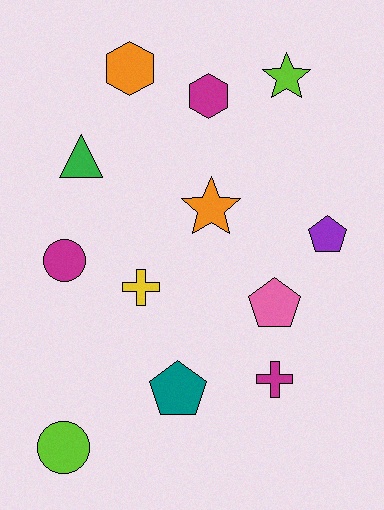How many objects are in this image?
There are 12 objects.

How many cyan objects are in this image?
There are no cyan objects.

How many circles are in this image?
There are 2 circles.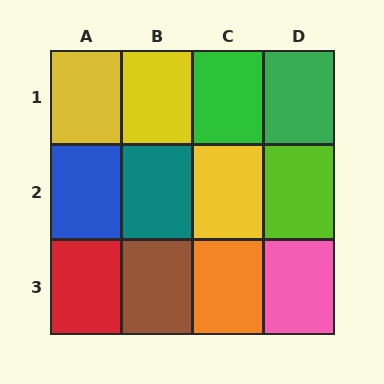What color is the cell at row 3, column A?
Red.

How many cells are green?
2 cells are green.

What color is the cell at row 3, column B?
Brown.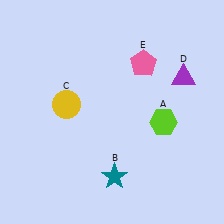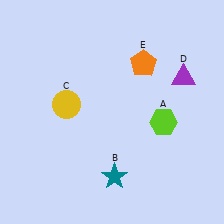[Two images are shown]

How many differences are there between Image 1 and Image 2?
There is 1 difference between the two images.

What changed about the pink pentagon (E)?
In Image 1, E is pink. In Image 2, it changed to orange.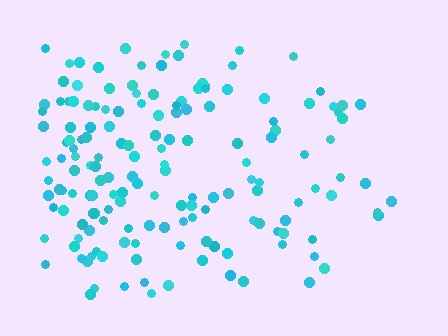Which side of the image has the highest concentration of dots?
The left.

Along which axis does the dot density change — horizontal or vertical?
Horizontal.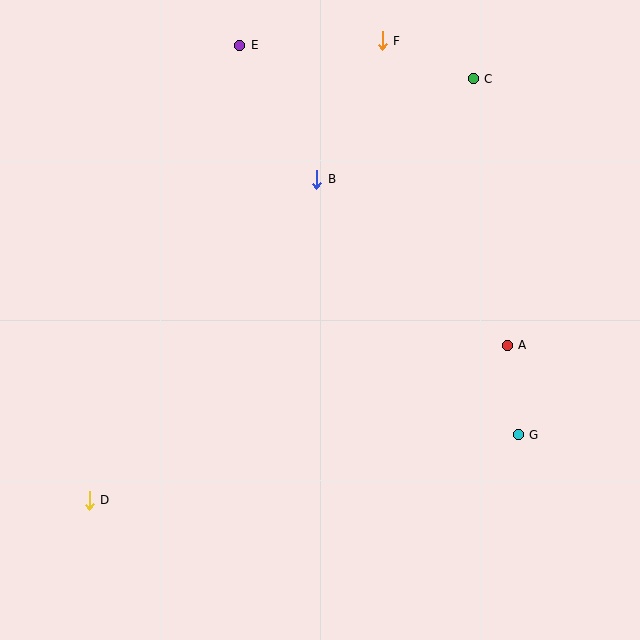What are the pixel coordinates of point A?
Point A is at (507, 345).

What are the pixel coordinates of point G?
Point G is at (518, 435).